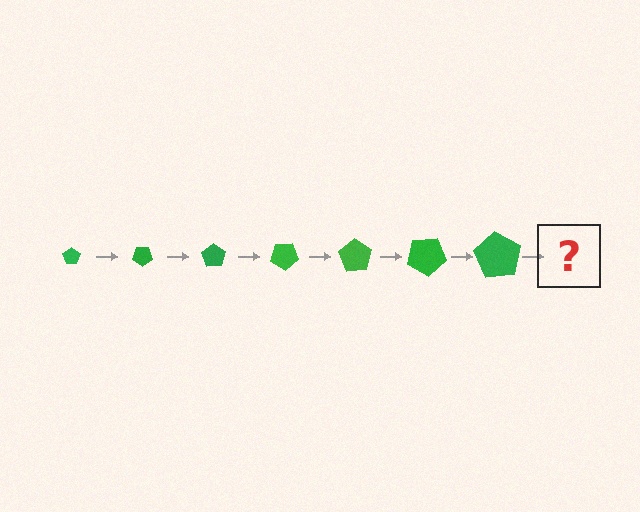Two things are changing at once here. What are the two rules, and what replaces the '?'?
The two rules are that the pentagon grows larger each step and it rotates 35 degrees each step. The '?' should be a pentagon, larger than the previous one and rotated 245 degrees from the start.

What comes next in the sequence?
The next element should be a pentagon, larger than the previous one and rotated 245 degrees from the start.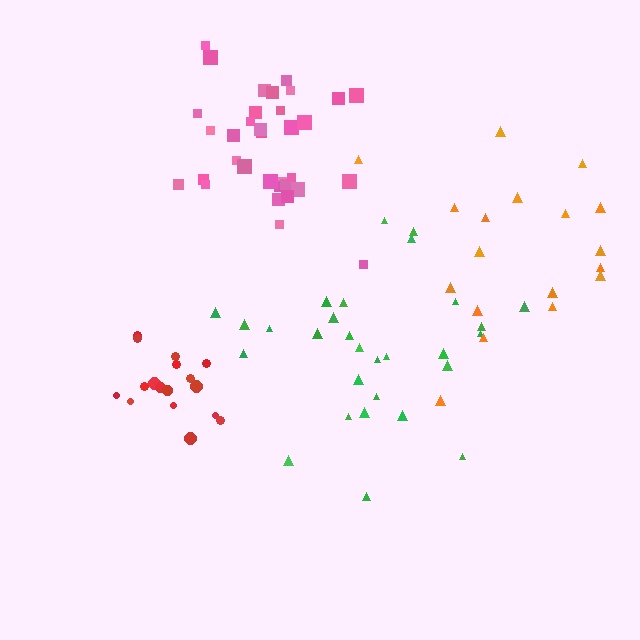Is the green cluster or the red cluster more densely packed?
Red.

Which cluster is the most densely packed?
Pink.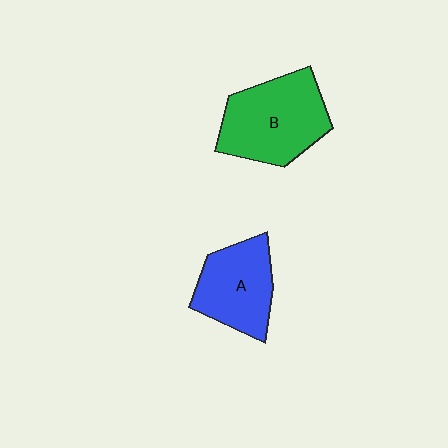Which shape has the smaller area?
Shape A (blue).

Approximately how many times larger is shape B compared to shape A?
Approximately 1.3 times.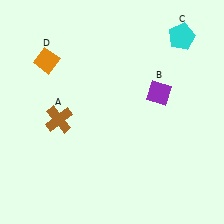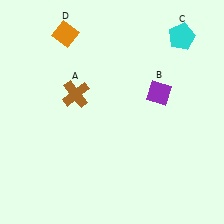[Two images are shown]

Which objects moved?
The objects that moved are: the brown cross (A), the orange diamond (D).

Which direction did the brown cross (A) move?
The brown cross (A) moved up.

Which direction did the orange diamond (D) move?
The orange diamond (D) moved up.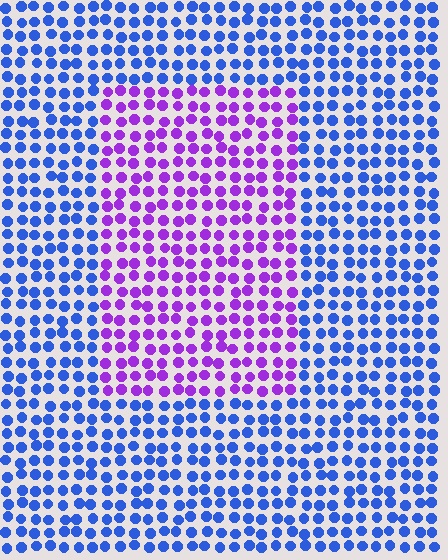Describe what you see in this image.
The image is filled with small blue elements in a uniform arrangement. A rectangle-shaped region is visible where the elements are tinted to a slightly different hue, forming a subtle color boundary.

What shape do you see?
I see a rectangle.